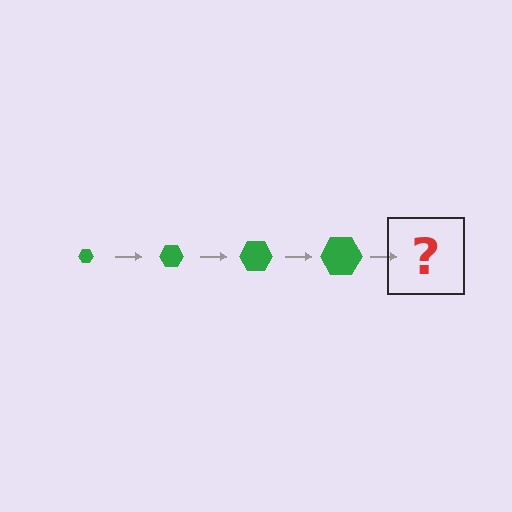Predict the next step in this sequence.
The next step is a green hexagon, larger than the previous one.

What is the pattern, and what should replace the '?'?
The pattern is that the hexagon gets progressively larger each step. The '?' should be a green hexagon, larger than the previous one.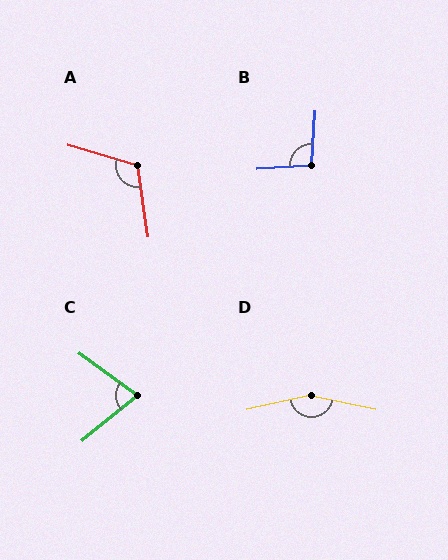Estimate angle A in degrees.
Approximately 115 degrees.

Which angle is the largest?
D, at approximately 156 degrees.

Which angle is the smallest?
C, at approximately 75 degrees.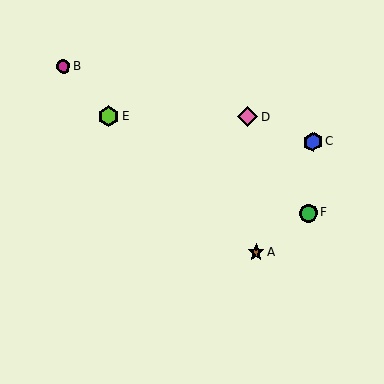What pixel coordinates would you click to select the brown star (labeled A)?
Click at (256, 253) to select the brown star A.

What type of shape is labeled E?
Shape E is a lime hexagon.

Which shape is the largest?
The lime hexagon (labeled E) is the largest.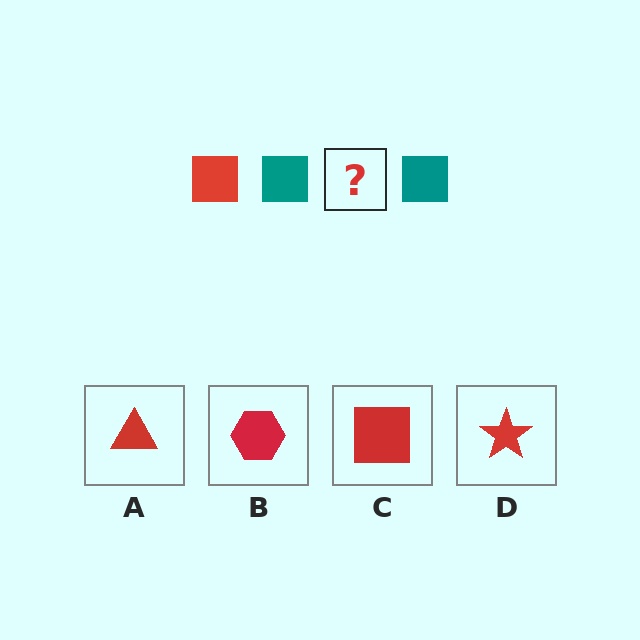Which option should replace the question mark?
Option C.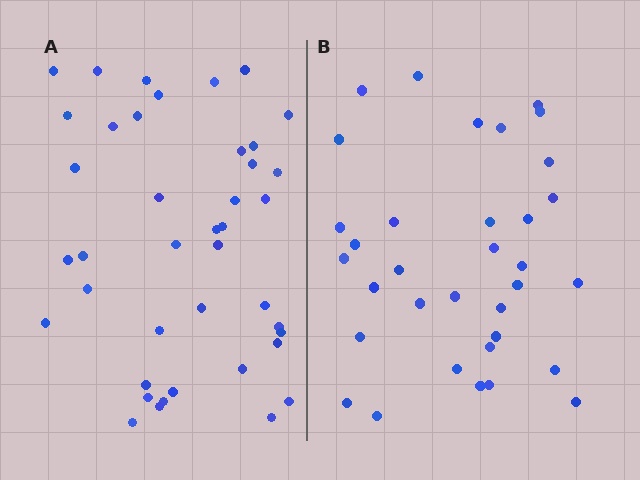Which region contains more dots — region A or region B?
Region A (the left region) has more dots.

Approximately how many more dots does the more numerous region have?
Region A has roughly 8 or so more dots than region B.